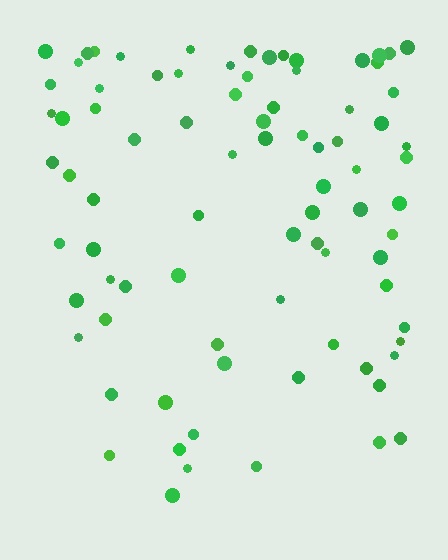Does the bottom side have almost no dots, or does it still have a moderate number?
Still a moderate number, just noticeably fewer than the top.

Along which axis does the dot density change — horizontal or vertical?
Vertical.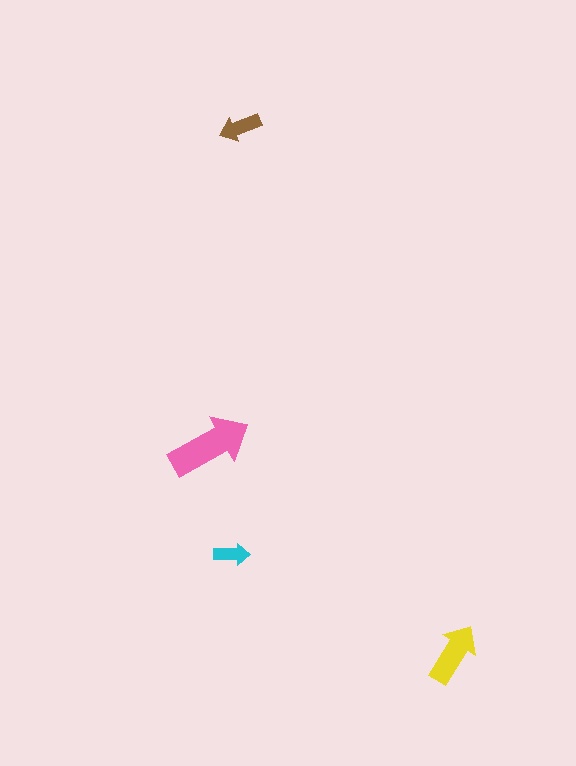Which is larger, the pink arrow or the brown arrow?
The pink one.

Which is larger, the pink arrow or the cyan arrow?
The pink one.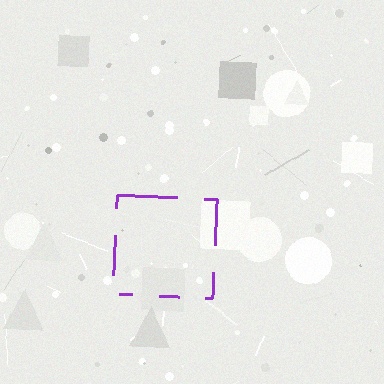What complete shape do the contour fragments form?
The contour fragments form a square.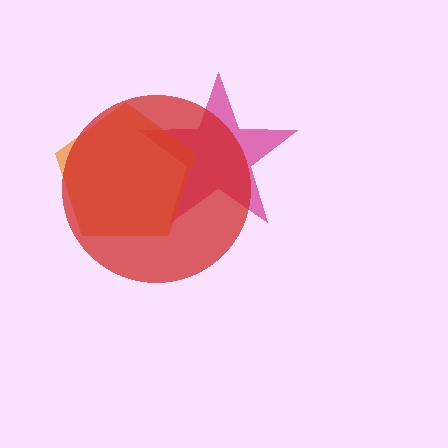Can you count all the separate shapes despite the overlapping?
Yes, there are 3 separate shapes.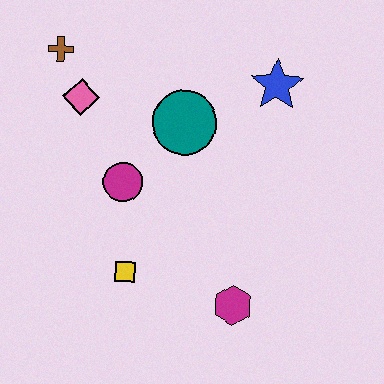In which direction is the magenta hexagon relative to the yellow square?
The magenta hexagon is to the right of the yellow square.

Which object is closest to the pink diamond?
The brown cross is closest to the pink diamond.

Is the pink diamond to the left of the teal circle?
Yes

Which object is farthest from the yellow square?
The blue star is farthest from the yellow square.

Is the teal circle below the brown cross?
Yes